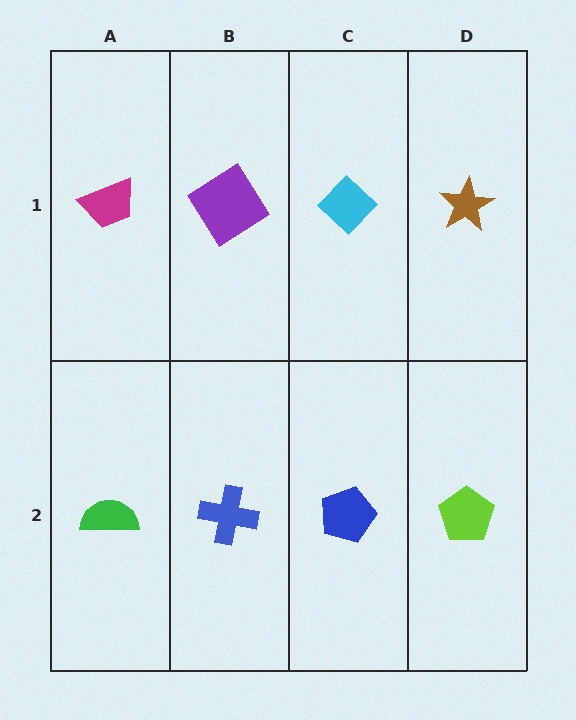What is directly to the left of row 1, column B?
A magenta trapezoid.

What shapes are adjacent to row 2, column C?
A cyan diamond (row 1, column C), a blue cross (row 2, column B), a lime pentagon (row 2, column D).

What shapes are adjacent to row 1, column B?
A blue cross (row 2, column B), a magenta trapezoid (row 1, column A), a cyan diamond (row 1, column C).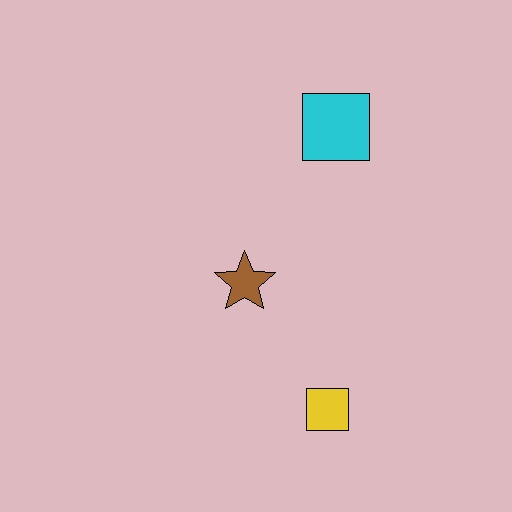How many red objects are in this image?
There are no red objects.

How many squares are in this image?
There are 2 squares.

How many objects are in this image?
There are 3 objects.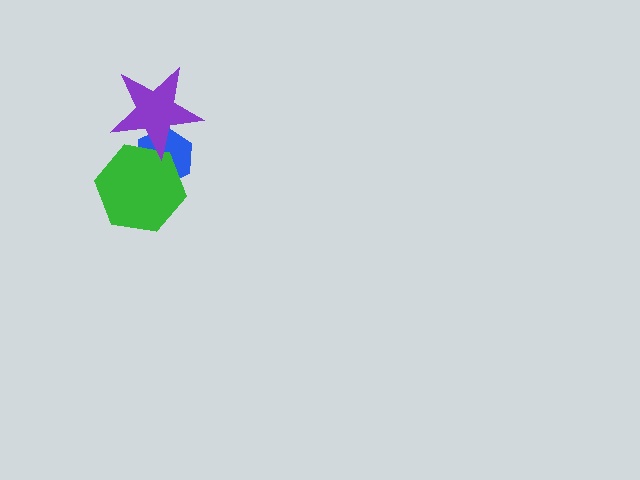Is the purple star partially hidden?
No, no other shape covers it.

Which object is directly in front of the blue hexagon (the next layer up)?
The green hexagon is directly in front of the blue hexagon.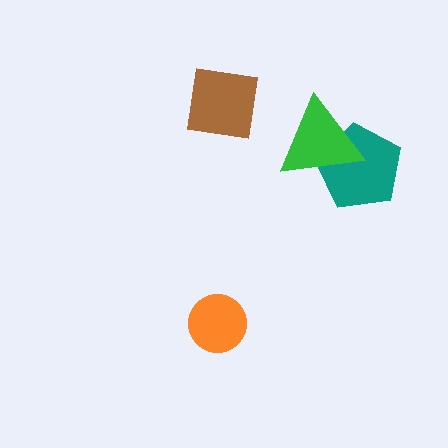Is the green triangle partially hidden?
No, no other shape covers it.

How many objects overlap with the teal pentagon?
1 object overlaps with the teal pentagon.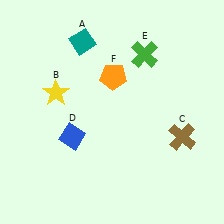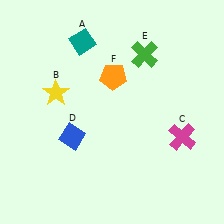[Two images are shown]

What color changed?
The cross (C) changed from brown in Image 1 to magenta in Image 2.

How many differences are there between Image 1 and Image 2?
There is 1 difference between the two images.